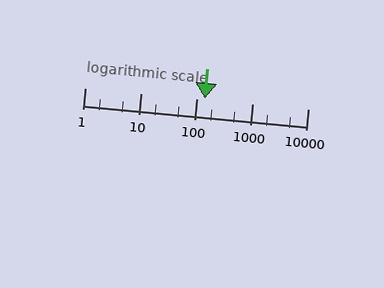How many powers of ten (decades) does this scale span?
The scale spans 4 decades, from 1 to 10000.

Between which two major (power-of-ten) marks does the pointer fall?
The pointer is between 100 and 1000.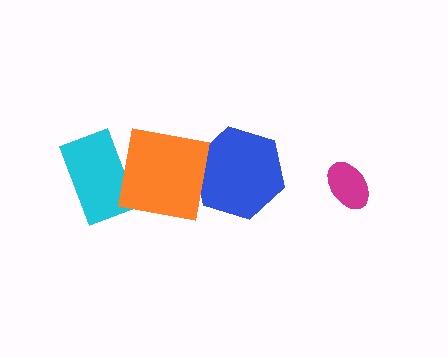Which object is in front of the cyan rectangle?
The orange square is in front of the cyan rectangle.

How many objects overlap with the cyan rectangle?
1 object overlaps with the cyan rectangle.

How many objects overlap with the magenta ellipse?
0 objects overlap with the magenta ellipse.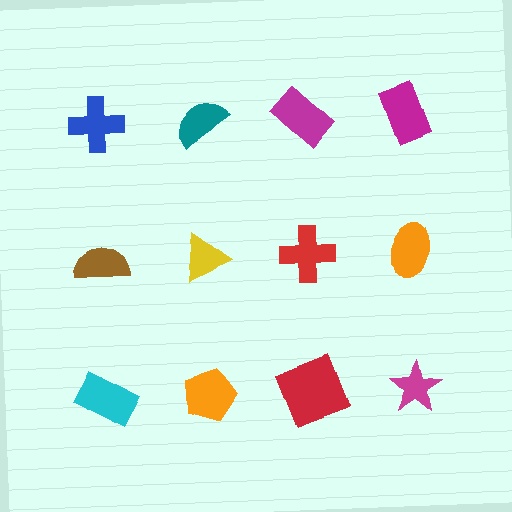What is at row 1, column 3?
A magenta rectangle.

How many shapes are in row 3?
4 shapes.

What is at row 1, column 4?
A magenta rectangle.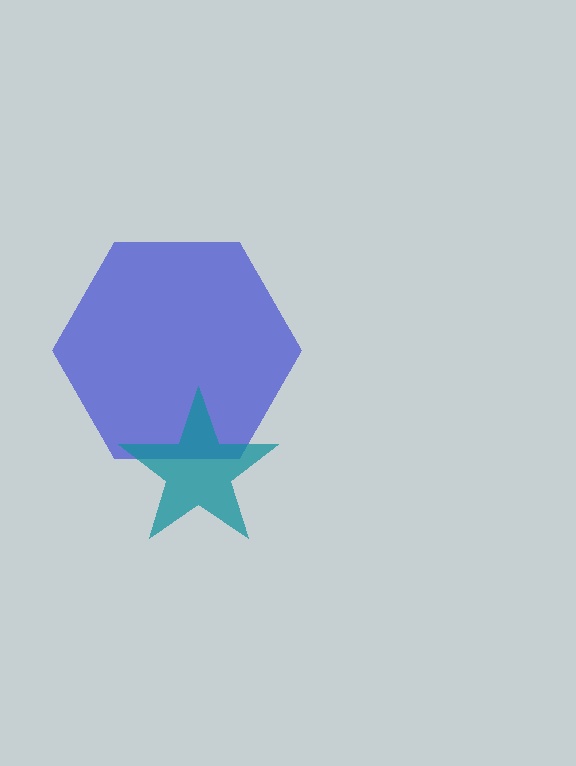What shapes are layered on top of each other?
The layered shapes are: a blue hexagon, a teal star.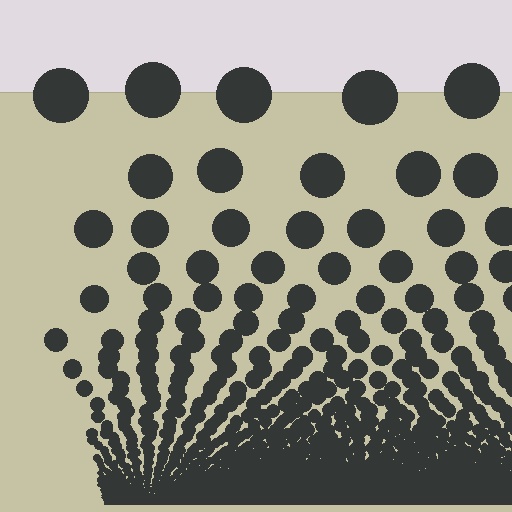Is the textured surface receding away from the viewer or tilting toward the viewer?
The surface appears to tilt toward the viewer. Texture elements get larger and sparser toward the top.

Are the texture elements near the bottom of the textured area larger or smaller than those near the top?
Smaller. The gradient is inverted — elements near the bottom are smaller and denser.